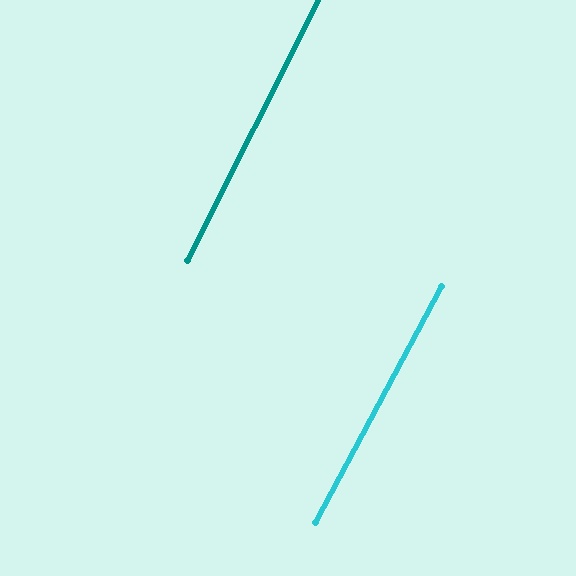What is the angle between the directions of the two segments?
Approximately 1 degree.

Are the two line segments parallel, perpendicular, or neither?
Parallel — their directions differ by only 1.4°.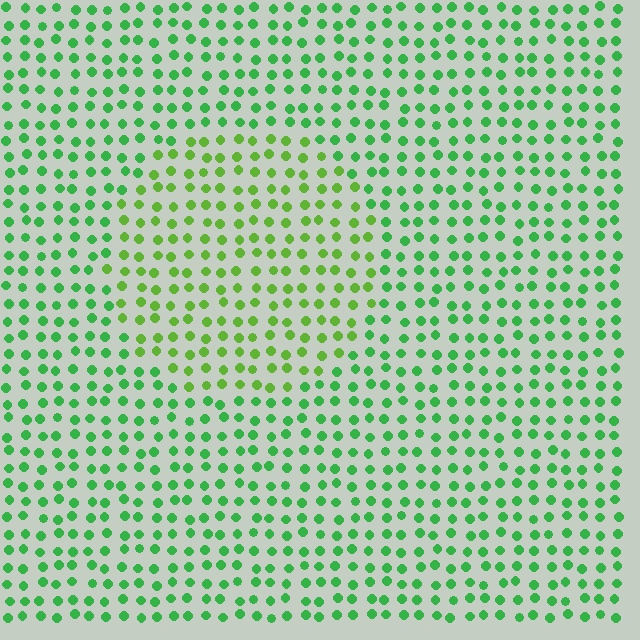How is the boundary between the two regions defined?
The boundary is defined purely by a slight shift in hue (about 29 degrees). Spacing, size, and orientation are identical on both sides.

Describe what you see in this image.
The image is filled with small green elements in a uniform arrangement. A circle-shaped region is visible where the elements are tinted to a slightly different hue, forming a subtle color boundary.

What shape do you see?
I see a circle.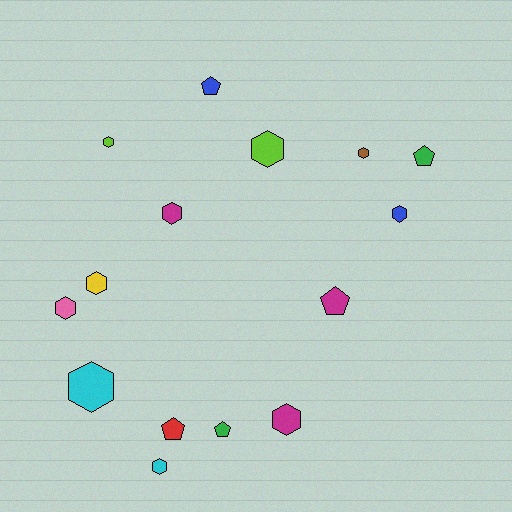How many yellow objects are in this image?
There is 1 yellow object.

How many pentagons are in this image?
There are 5 pentagons.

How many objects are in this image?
There are 15 objects.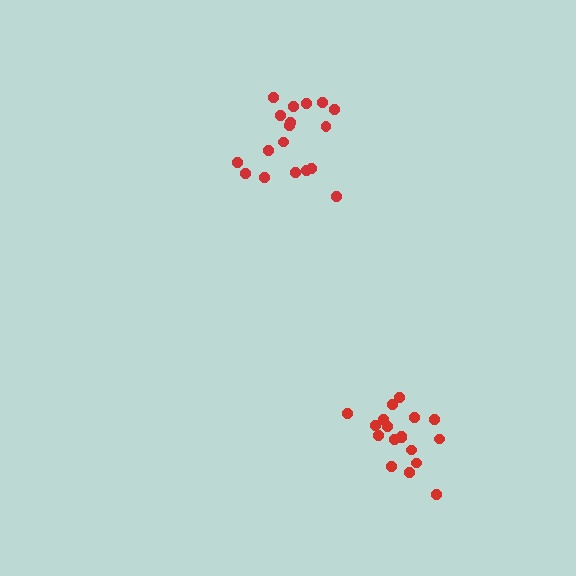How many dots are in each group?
Group 1: 18 dots, Group 2: 18 dots (36 total).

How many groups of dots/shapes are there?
There are 2 groups.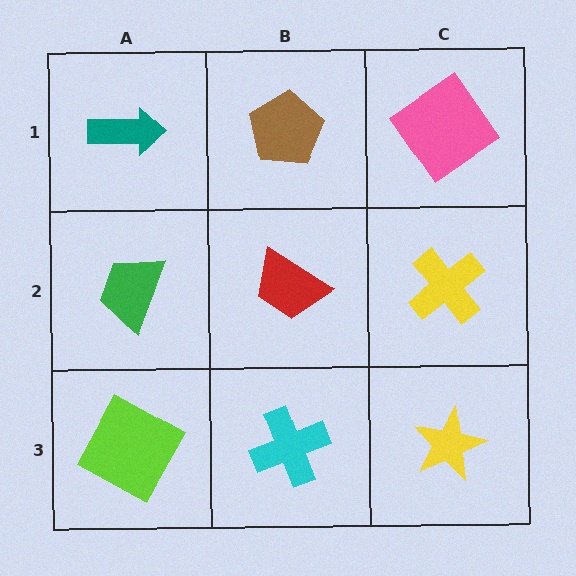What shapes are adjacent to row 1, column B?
A red trapezoid (row 2, column B), a teal arrow (row 1, column A), a pink diamond (row 1, column C).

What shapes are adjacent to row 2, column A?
A teal arrow (row 1, column A), a lime square (row 3, column A), a red trapezoid (row 2, column B).